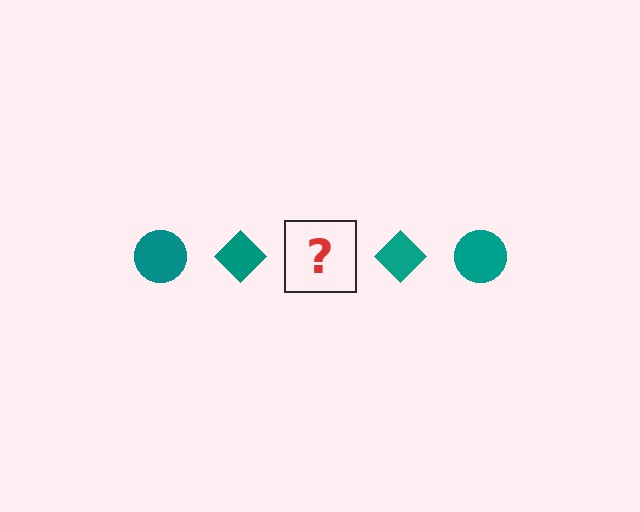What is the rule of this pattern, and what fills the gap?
The rule is that the pattern cycles through circle, diamond shapes in teal. The gap should be filled with a teal circle.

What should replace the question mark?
The question mark should be replaced with a teal circle.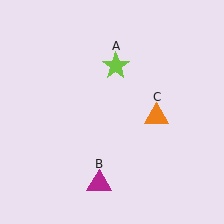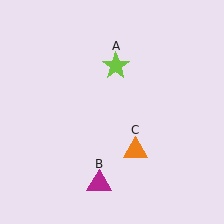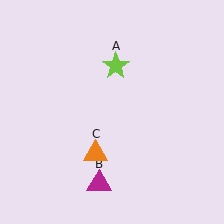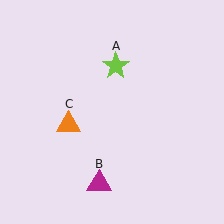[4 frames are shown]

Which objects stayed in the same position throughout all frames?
Lime star (object A) and magenta triangle (object B) remained stationary.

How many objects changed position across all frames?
1 object changed position: orange triangle (object C).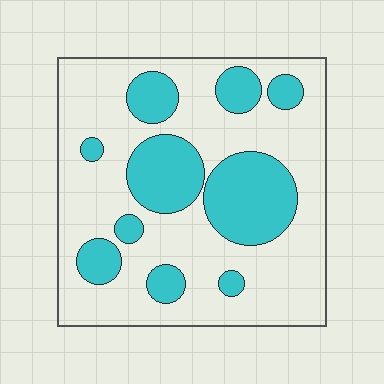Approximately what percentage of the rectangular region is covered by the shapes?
Approximately 30%.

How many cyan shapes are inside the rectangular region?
10.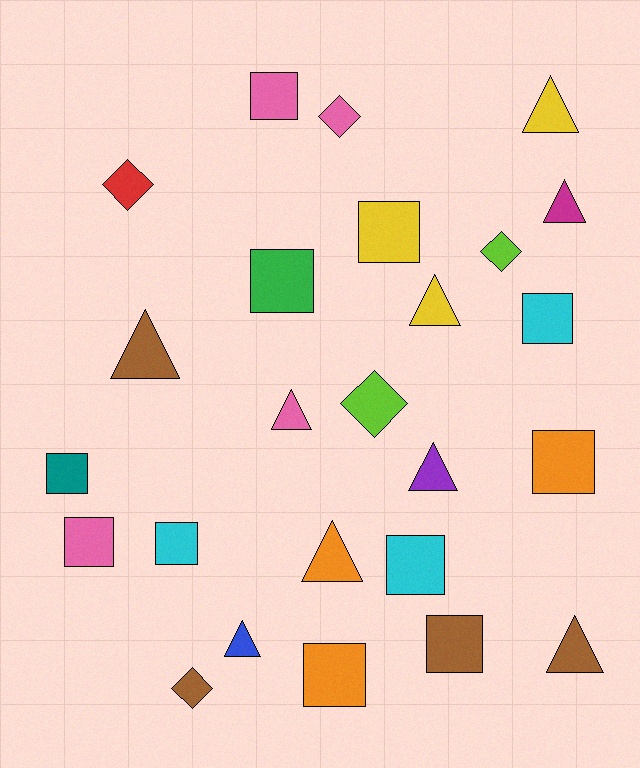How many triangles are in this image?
There are 9 triangles.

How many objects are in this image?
There are 25 objects.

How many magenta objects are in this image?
There is 1 magenta object.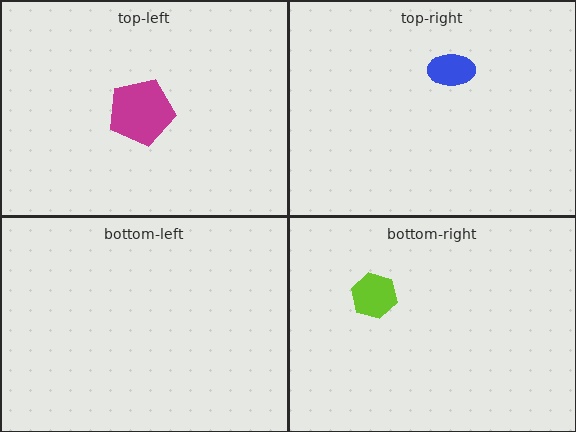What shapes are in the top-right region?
The blue ellipse.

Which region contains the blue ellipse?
The top-right region.